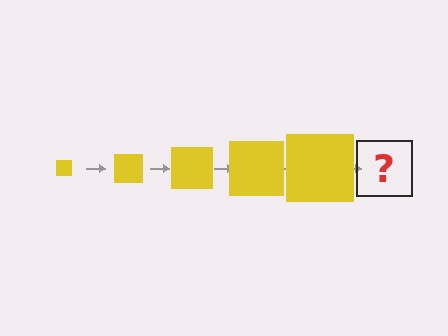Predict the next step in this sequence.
The next step is a yellow square, larger than the previous one.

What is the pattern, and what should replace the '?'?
The pattern is that the square gets progressively larger each step. The '?' should be a yellow square, larger than the previous one.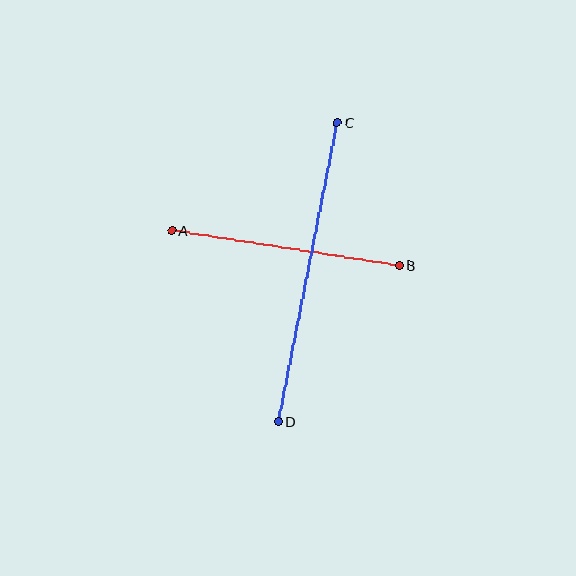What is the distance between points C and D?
The distance is approximately 305 pixels.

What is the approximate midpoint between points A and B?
The midpoint is at approximately (286, 248) pixels.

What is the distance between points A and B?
The distance is approximately 231 pixels.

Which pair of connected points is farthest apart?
Points C and D are farthest apart.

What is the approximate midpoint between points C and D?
The midpoint is at approximately (308, 272) pixels.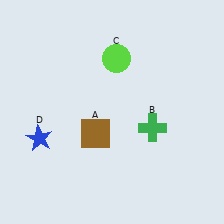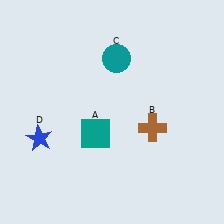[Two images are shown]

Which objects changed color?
A changed from brown to teal. B changed from green to brown. C changed from lime to teal.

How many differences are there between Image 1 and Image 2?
There are 3 differences between the two images.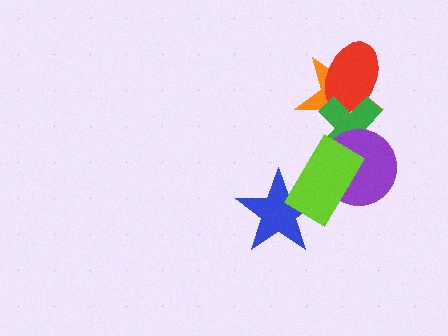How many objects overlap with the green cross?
4 objects overlap with the green cross.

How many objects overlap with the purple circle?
3 objects overlap with the purple circle.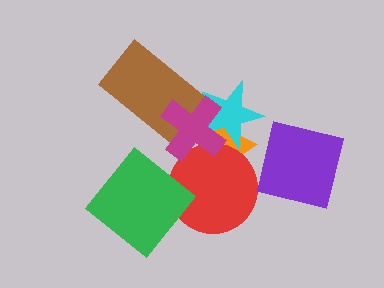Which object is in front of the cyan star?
The magenta cross is in front of the cyan star.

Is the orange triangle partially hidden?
Yes, it is partially covered by another shape.